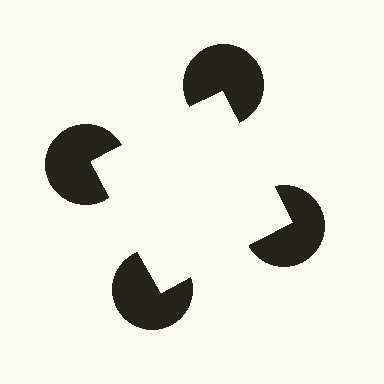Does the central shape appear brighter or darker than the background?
It typically appears slightly brighter than the background, even though no actual brightness change is drawn.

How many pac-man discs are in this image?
There are 4 — one at each vertex of the illusory square.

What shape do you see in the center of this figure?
An illusory square — its edges are inferred from the aligned wedge cuts in the pac-man discs, not physically drawn.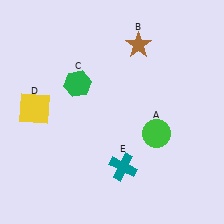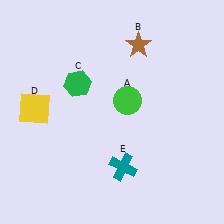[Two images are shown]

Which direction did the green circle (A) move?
The green circle (A) moved up.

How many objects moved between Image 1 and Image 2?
1 object moved between the two images.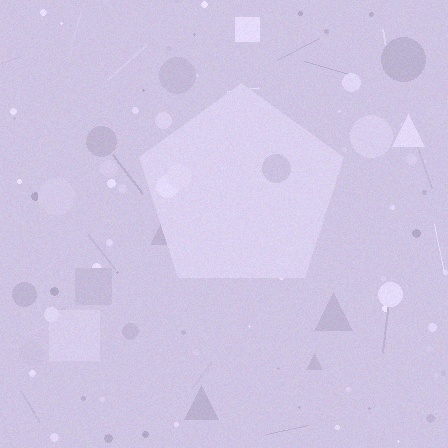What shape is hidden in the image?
A pentagon is hidden in the image.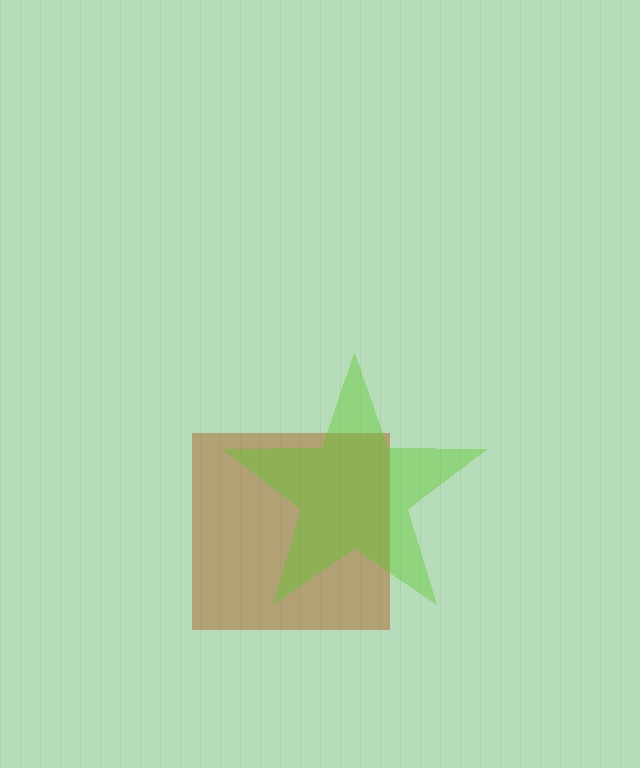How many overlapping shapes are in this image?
There are 2 overlapping shapes in the image.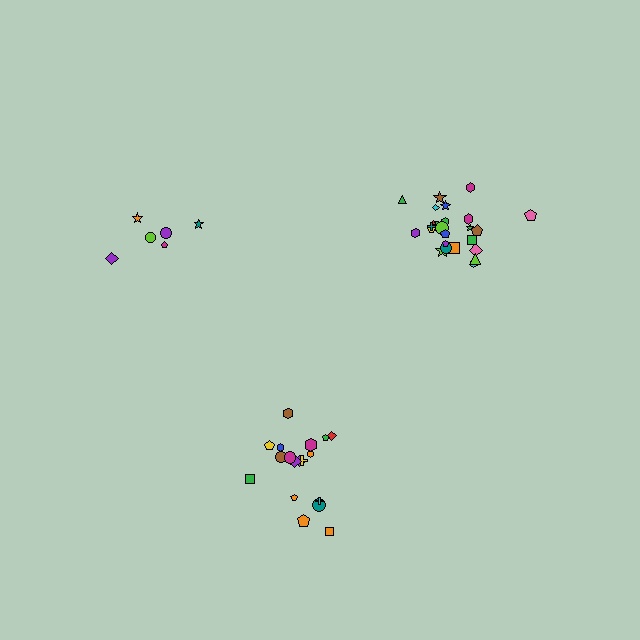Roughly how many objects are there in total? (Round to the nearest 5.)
Roughly 50 objects in total.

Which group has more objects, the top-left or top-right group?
The top-right group.